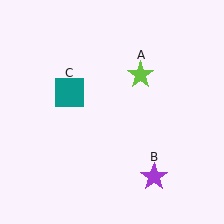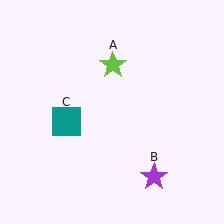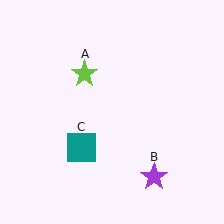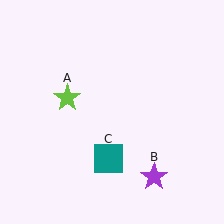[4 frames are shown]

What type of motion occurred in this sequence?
The lime star (object A), teal square (object C) rotated counterclockwise around the center of the scene.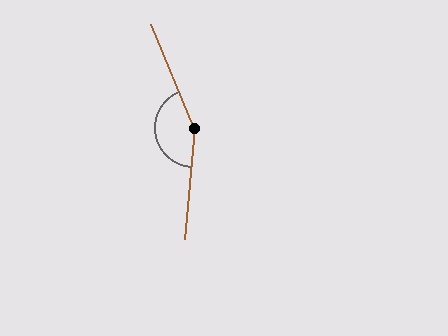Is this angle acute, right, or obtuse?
It is obtuse.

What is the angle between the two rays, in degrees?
Approximately 153 degrees.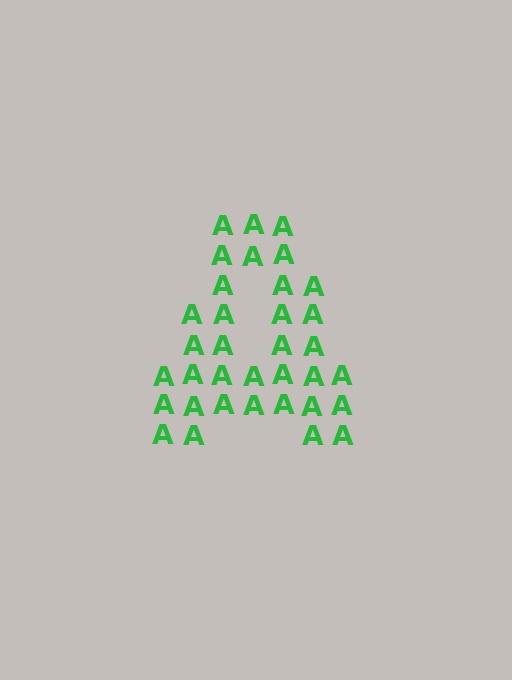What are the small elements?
The small elements are letter A's.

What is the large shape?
The large shape is the letter A.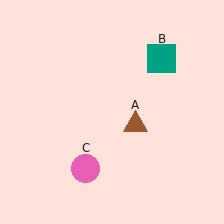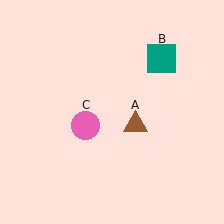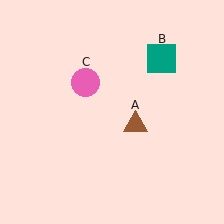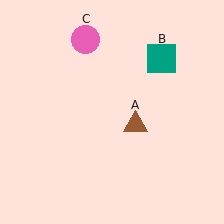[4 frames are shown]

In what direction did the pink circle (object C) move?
The pink circle (object C) moved up.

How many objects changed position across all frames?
1 object changed position: pink circle (object C).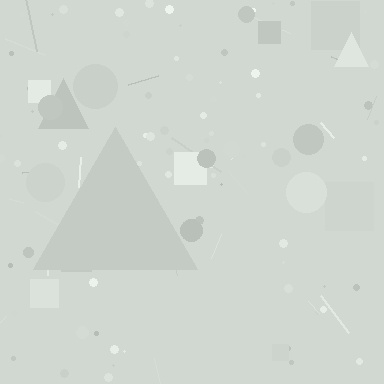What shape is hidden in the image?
A triangle is hidden in the image.